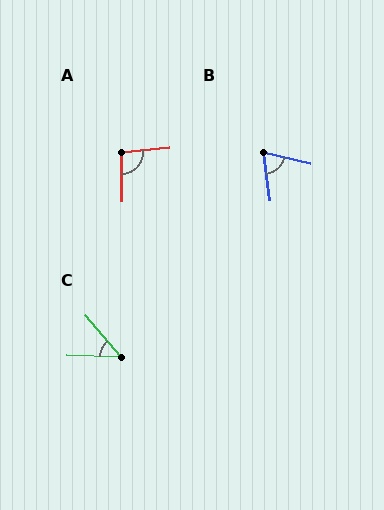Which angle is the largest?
A, at approximately 96 degrees.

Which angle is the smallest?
C, at approximately 47 degrees.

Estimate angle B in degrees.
Approximately 69 degrees.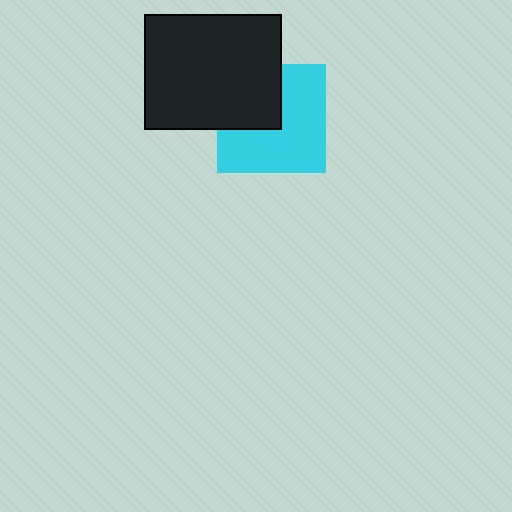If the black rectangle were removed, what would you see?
You would see the complete cyan square.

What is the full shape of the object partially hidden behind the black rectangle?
The partially hidden object is a cyan square.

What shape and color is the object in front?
The object in front is a black rectangle.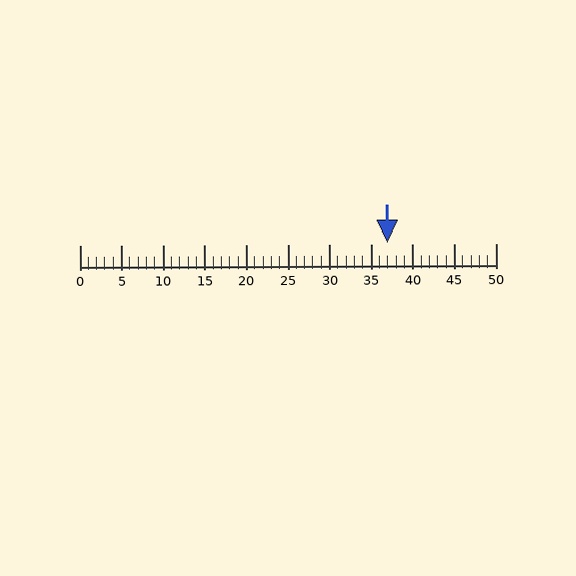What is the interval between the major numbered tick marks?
The major tick marks are spaced 5 units apart.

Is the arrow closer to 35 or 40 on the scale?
The arrow is closer to 35.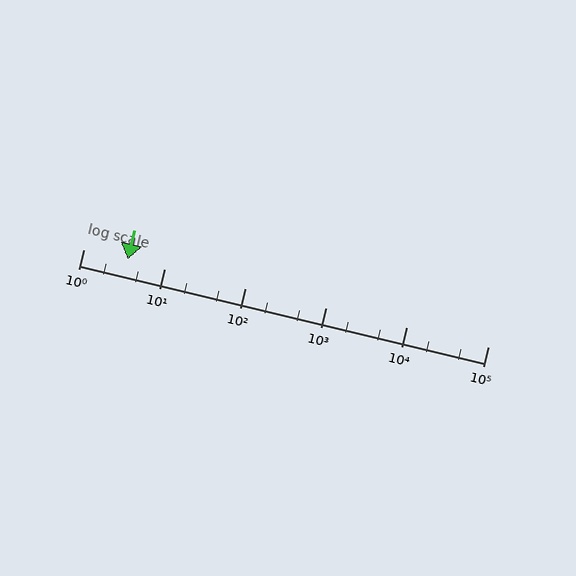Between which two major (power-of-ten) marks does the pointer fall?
The pointer is between 1 and 10.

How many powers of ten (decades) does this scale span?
The scale spans 5 decades, from 1 to 100000.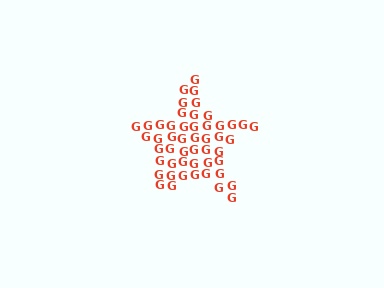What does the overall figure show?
The overall figure shows a star.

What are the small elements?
The small elements are letter G's.